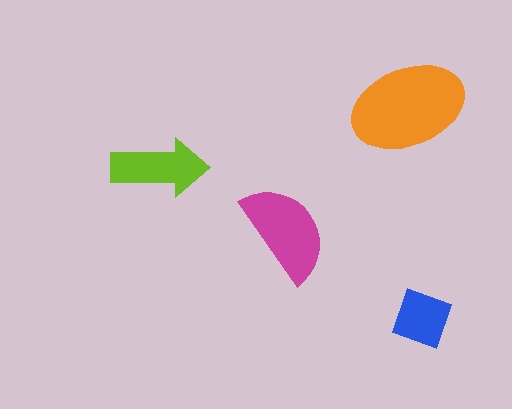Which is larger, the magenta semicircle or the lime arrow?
The magenta semicircle.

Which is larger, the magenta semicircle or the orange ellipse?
The orange ellipse.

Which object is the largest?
The orange ellipse.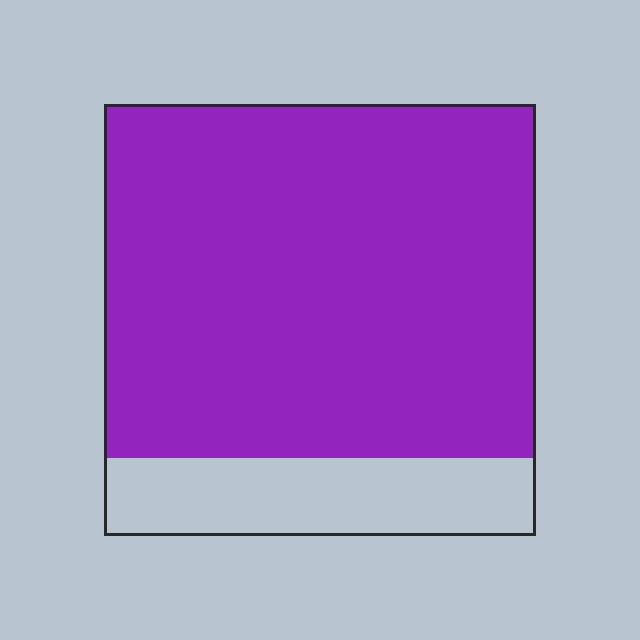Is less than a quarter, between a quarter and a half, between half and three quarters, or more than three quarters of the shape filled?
More than three quarters.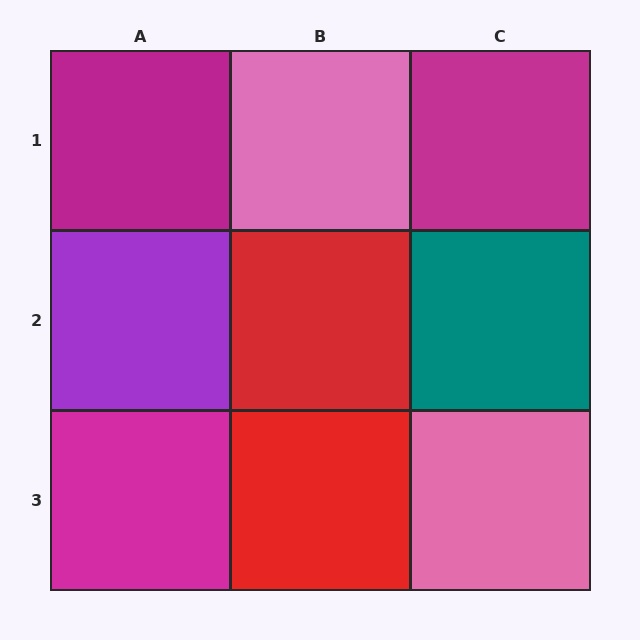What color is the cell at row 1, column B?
Pink.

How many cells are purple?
1 cell is purple.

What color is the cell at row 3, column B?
Red.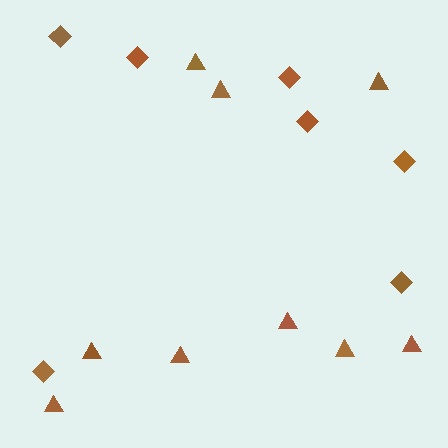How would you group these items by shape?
There are 2 groups: one group of triangles (9) and one group of diamonds (7).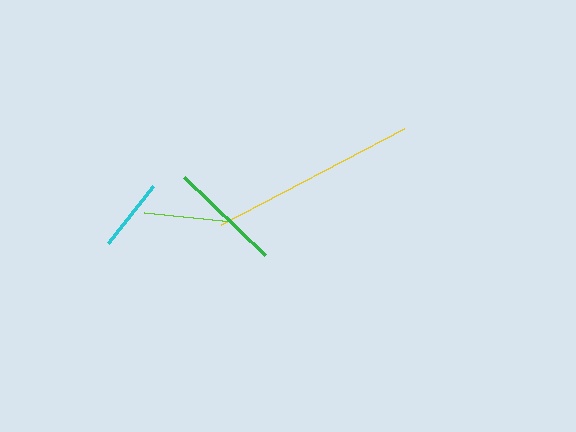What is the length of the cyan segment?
The cyan segment is approximately 73 pixels long.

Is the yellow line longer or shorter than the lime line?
The yellow line is longer than the lime line.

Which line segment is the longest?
The yellow line is the longest at approximately 207 pixels.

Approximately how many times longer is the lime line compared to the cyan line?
The lime line is approximately 1.2 times the length of the cyan line.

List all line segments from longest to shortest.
From longest to shortest: yellow, green, lime, cyan.